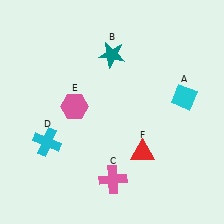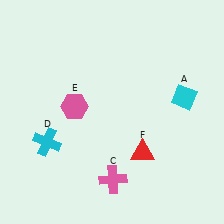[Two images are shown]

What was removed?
The teal star (B) was removed in Image 2.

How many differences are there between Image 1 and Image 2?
There is 1 difference between the two images.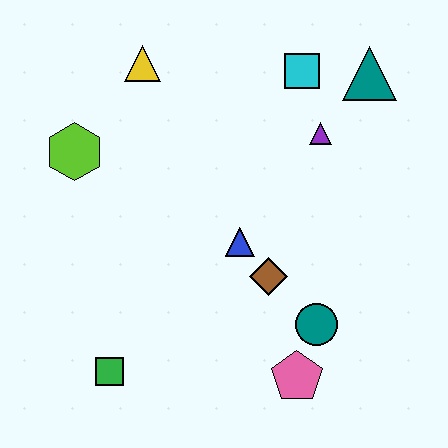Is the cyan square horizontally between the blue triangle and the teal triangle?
Yes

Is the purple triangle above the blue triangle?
Yes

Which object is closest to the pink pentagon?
The teal circle is closest to the pink pentagon.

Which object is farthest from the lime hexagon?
The pink pentagon is farthest from the lime hexagon.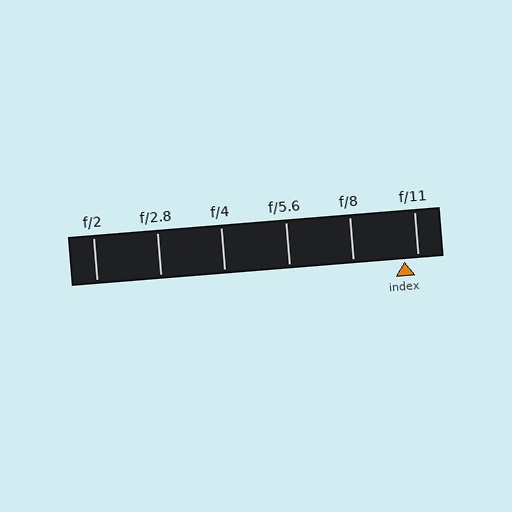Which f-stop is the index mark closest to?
The index mark is closest to f/11.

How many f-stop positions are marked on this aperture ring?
There are 6 f-stop positions marked.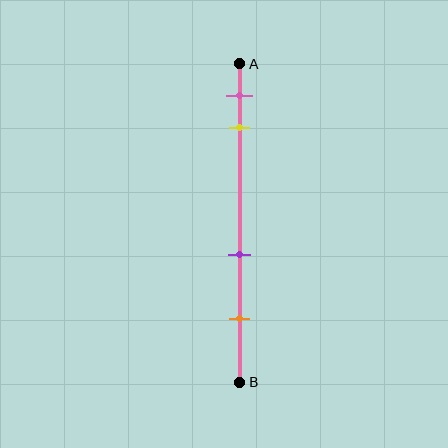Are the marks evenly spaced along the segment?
No, the marks are not evenly spaced.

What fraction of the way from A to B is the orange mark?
The orange mark is approximately 80% (0.8) of the way from A to B.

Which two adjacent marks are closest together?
The pink and yellow marks are the closest adjacent pair.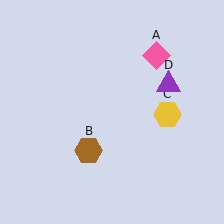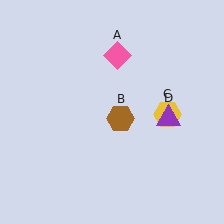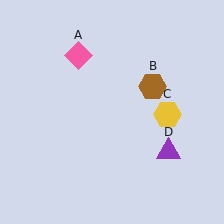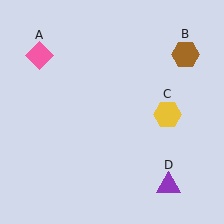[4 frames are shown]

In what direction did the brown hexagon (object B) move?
The brown hexagon (object B) moved up and to the right.